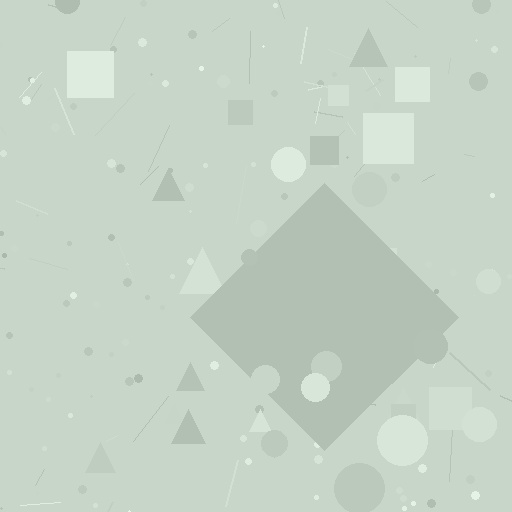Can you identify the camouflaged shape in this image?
The camouflaged shape is a diamond.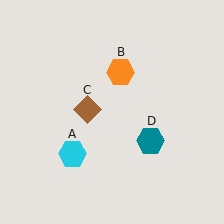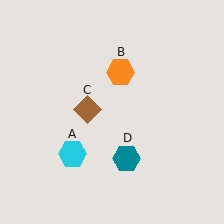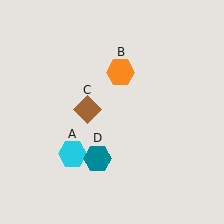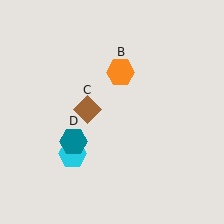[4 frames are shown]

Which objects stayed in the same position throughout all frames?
Cyan hexagon (object A) and orange hexagon (object B) and brown diamond (object C) remained stationary.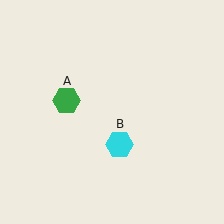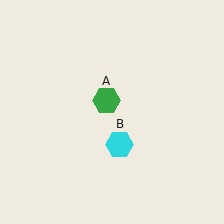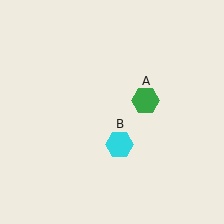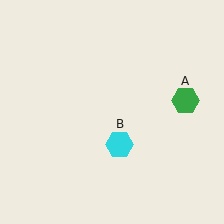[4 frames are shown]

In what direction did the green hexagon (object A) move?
The green hexagon (object A) moved right.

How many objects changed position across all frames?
1 object changed position: green hexagon (object A).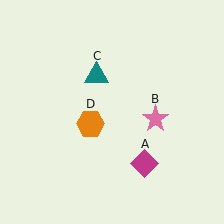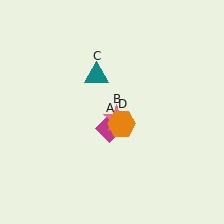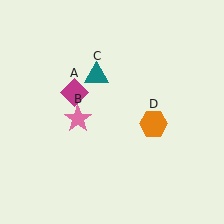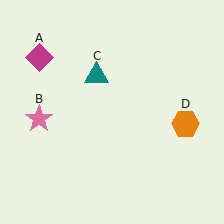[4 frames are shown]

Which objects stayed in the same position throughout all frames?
Teal triangle (object C) remained stationary.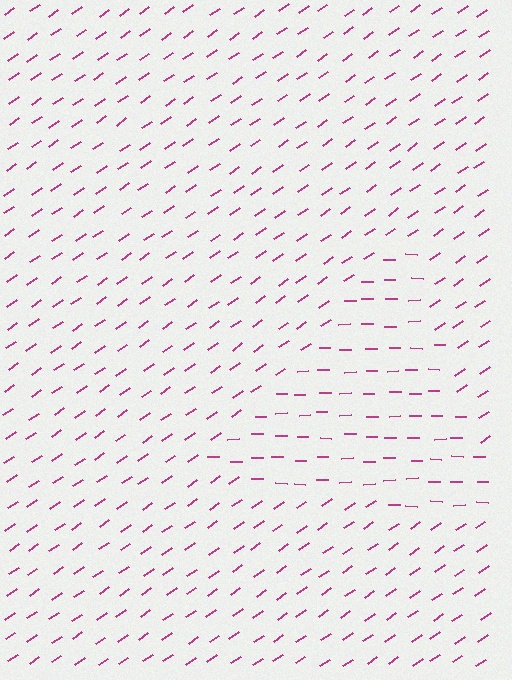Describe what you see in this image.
The image is filled with small magenta line segments. A triangle region in the image has lines oriented differently from the surrounding lines, creating a visible texture boundary.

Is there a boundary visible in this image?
Yes, there is a texture boundary formed by a change in line orientation.